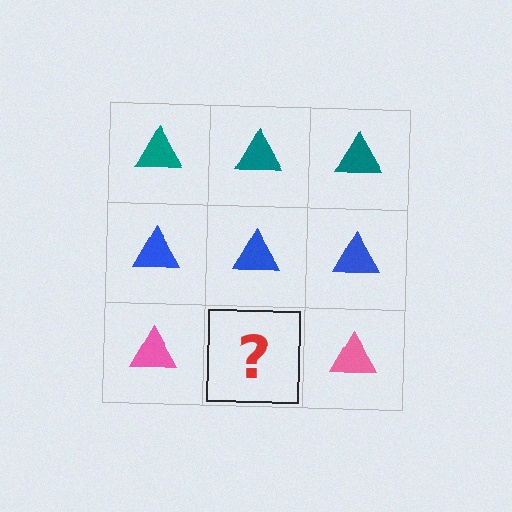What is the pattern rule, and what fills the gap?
The rule is that each row has a consistent color. The gap should be filled with a pink triangle.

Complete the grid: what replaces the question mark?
The question mark should be replaced with a pink triangle.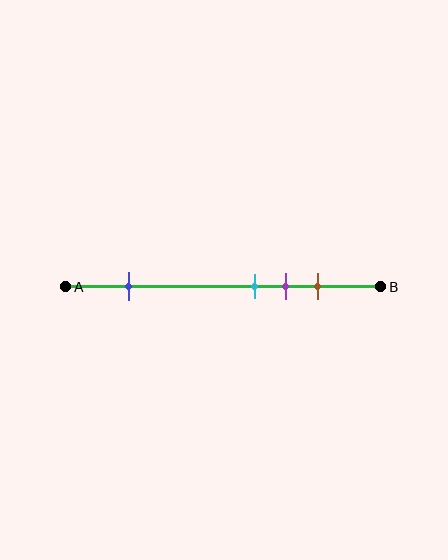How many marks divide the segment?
There are 4 marks dividing the segment.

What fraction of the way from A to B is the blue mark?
The blue mark is approximately 20% (0.2) of the way from A to B.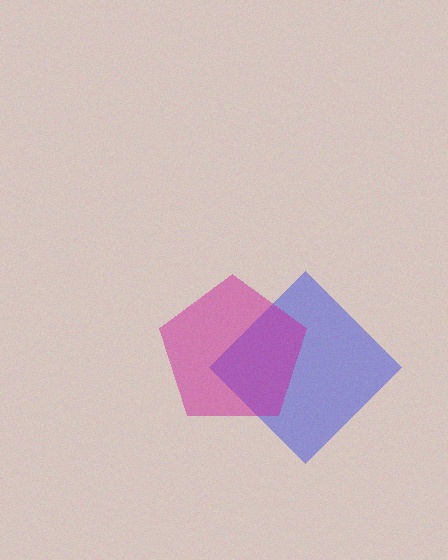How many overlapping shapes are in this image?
There are 2 overlapping shapes in the image.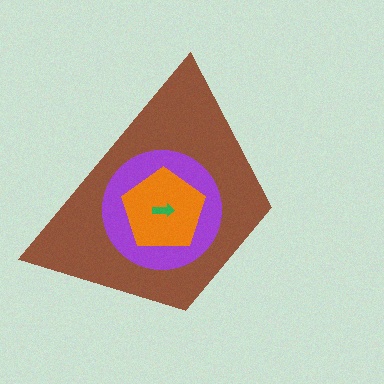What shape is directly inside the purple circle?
The orange pentagon.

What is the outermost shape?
The brown trapezoid.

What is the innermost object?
The green arrow.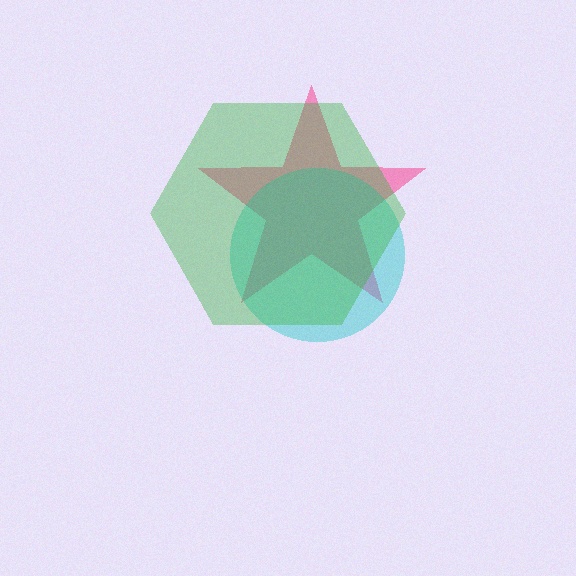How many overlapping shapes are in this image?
There are 3 overlapping shapes in the image.